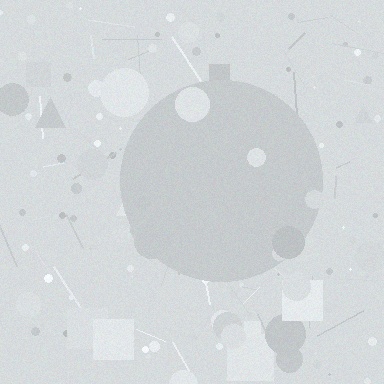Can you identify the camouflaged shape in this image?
The camouflaged shape is a circle.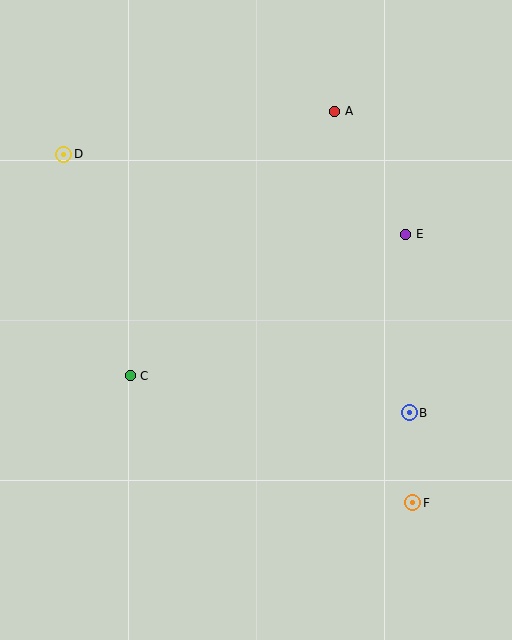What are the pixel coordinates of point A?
Point A is at (335, 111).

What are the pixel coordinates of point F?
Point F is at (413, 503).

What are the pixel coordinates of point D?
Point D is at (64, 154).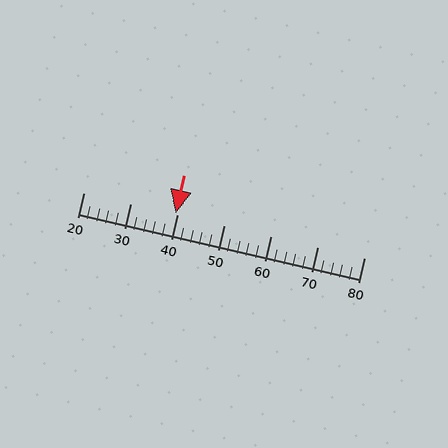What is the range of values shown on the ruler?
The ruler shows values from 20 to 80.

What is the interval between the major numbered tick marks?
The major tick marks are spaced 10 units apart.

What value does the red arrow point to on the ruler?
The red arrow points to approximately 40.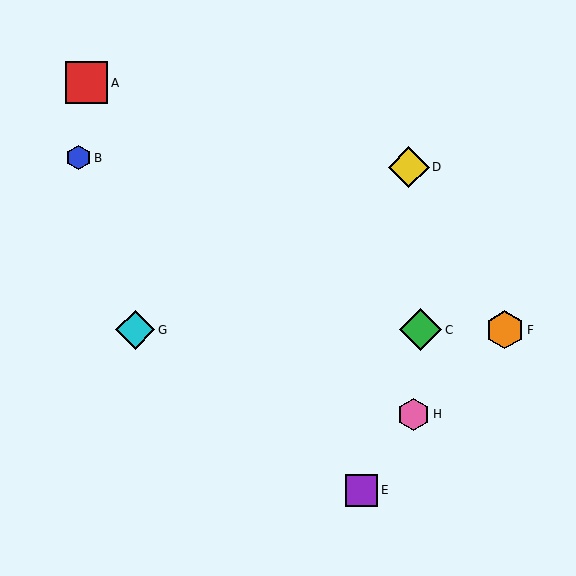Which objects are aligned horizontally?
Objects C, F, G are aligned horizontally.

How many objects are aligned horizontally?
3 objects (C, F, G) are aligned horizontally.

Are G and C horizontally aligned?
Yes, both are at y≈330.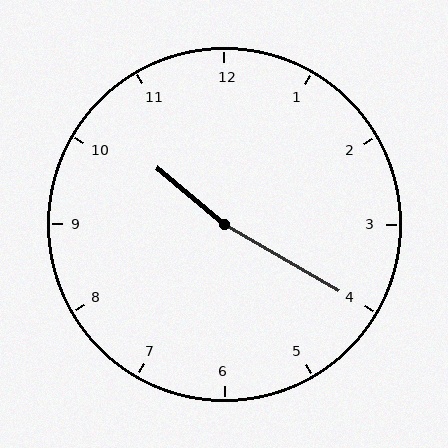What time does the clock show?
10:20.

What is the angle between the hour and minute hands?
Approximately 170 degrees.